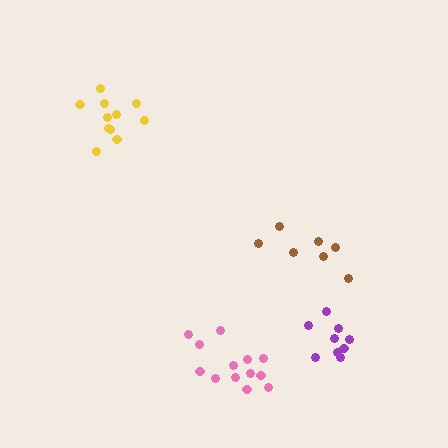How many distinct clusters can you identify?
There are 4 distinct clusters.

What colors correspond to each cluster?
The clusters are colored: brown, pink, purple, yellow.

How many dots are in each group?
Group 1: 7 dots, Group 2: 13 dots, Group 3: 9 dots, Group 4: 11 dots (40 total).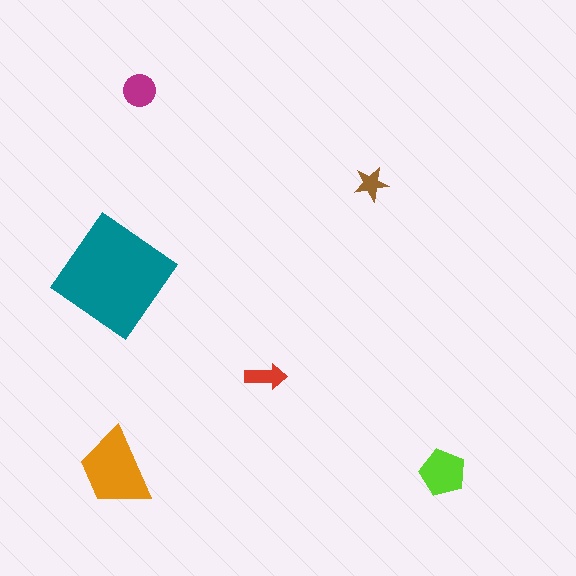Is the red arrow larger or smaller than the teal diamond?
Smaller.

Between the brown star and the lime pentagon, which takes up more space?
The lime pentagon.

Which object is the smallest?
The brown star.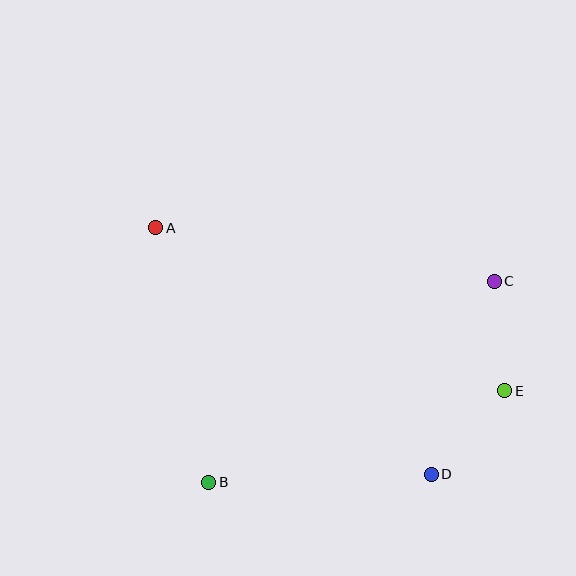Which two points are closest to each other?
Points C and E are closest to each other.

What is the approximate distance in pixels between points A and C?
The distance between A and C is approximately 343 pixels.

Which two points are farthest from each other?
Points A and E are farthest from each other.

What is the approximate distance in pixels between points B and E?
The distance between B and E is approximately 310 pixels.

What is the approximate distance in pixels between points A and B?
The distance between A and B is approximately 260 pixels.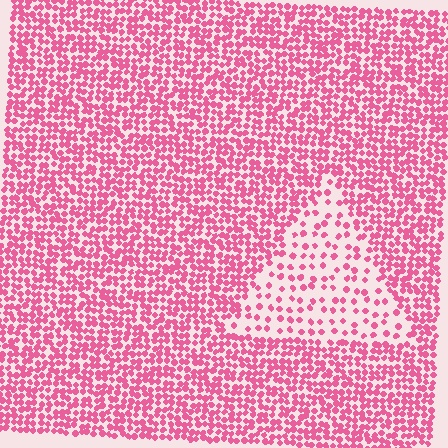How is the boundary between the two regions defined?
The boundary is defined by a change in element density (approximately 2.5x ratio). All elements are the same color, size, and shape.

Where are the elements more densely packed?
The elements are more densely packed outside the triangle boundary.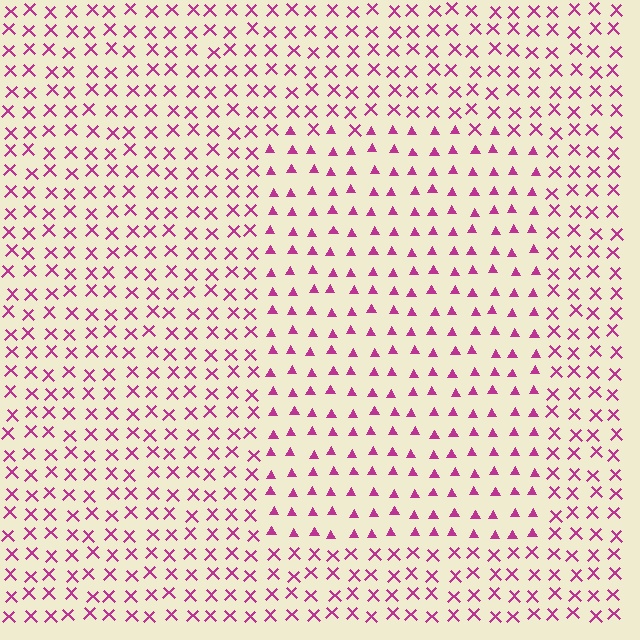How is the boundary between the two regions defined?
The boundary is defined by a change in element shape: triangles inside vs. X marks outside. All elements share the same color and spacing.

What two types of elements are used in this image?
The image uses triangles inside the rectangle region and X marks outside it.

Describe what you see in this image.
The image is filled with small magenta elements arranged in a uniform grid. A rectangle-shaped region contains triangles, while the surrounding area contains X marks. The boundary is defined purely by the change in element shape.